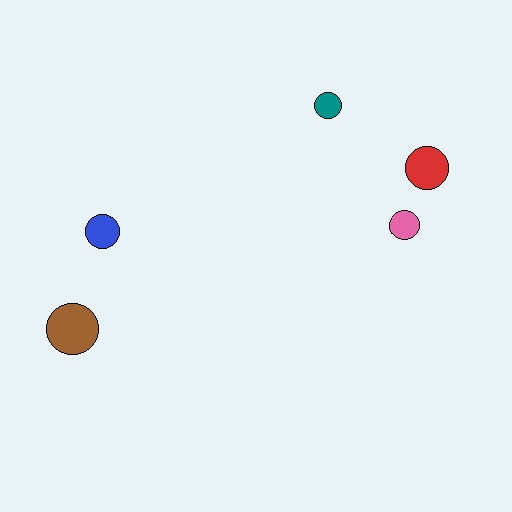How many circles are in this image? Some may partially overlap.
There are 5 circles.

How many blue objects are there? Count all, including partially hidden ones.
There is 1 blue object.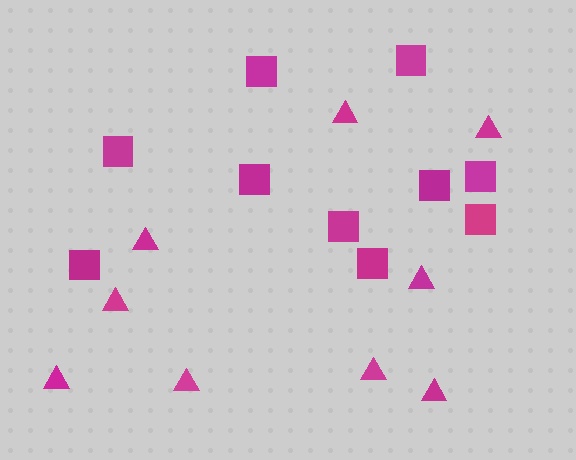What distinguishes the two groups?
There are 2 groups: one group of squares (10) and one group of triangles (9).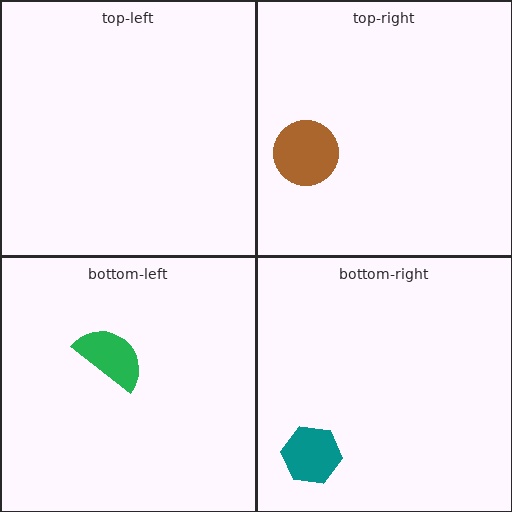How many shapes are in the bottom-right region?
1.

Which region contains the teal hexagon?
The bottom-right region.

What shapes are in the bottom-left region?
The green semicircle.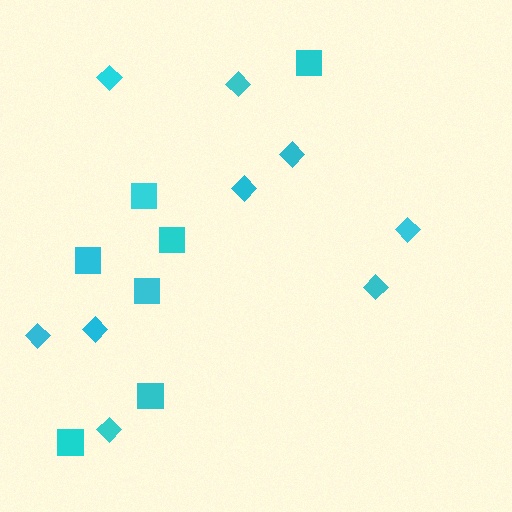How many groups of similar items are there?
There are 2 groups: one group of squares (7) and one group of diamonds (9).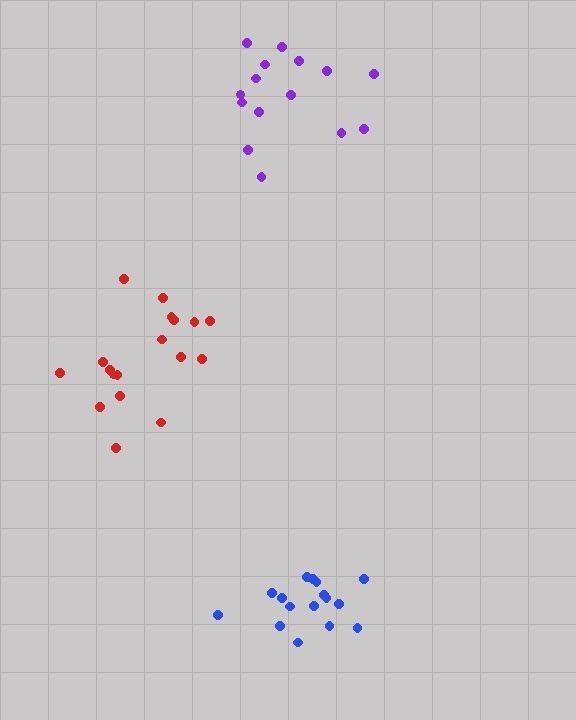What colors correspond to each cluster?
The clusters are colored: purple, red, blue.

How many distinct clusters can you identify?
There are 3 distinct clusters.